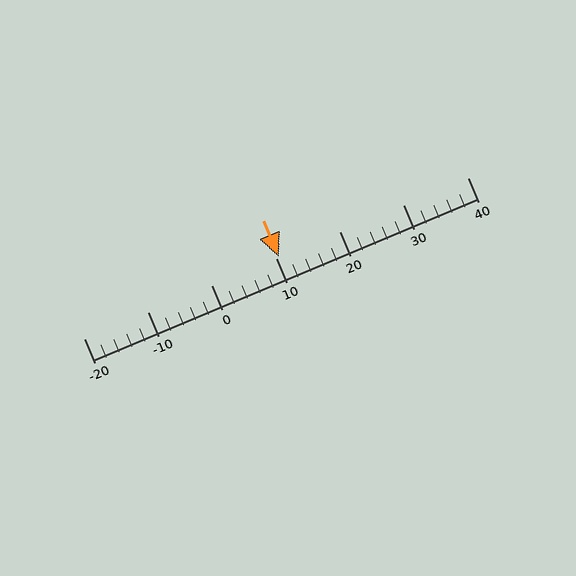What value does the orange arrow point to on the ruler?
The orange arrow points to approximately 10.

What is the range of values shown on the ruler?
The ruler shows values from -20 to 40.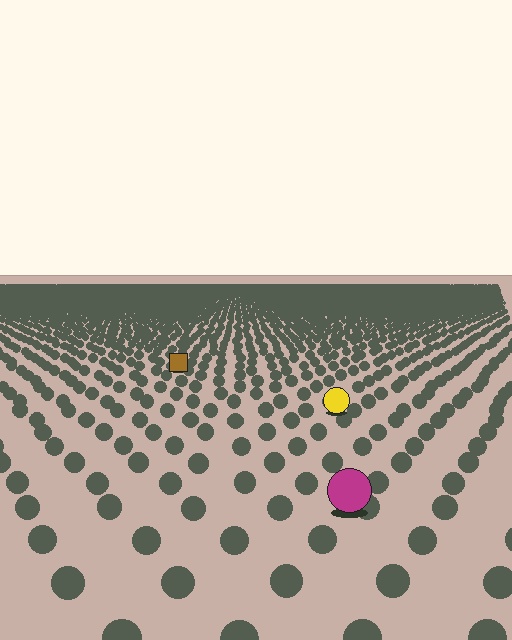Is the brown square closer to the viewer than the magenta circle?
No. The magenta circle is closer — you can tell from the texture gradient: the ground texture is coarser near it.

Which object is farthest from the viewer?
The brown square is farthest from the viewer. It appears smaller and the ground texture around it is denser.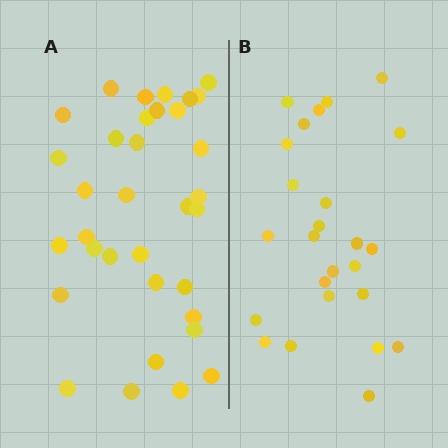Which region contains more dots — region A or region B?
Region A (the left region) has more dots.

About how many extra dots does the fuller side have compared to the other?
Region A has roughly 8 or so more dots than region B.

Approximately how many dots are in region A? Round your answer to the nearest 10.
About 30 dots. (The exact count is 34, which rounds to 30.)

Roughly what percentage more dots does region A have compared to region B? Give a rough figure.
About 35% more.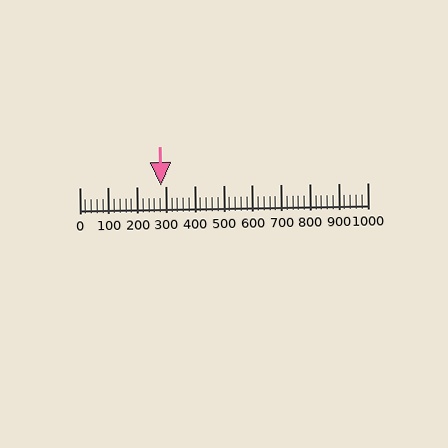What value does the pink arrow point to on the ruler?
The pink arrow points to approximately 282.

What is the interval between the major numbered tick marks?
The major tick marks are spaced 100 units apart.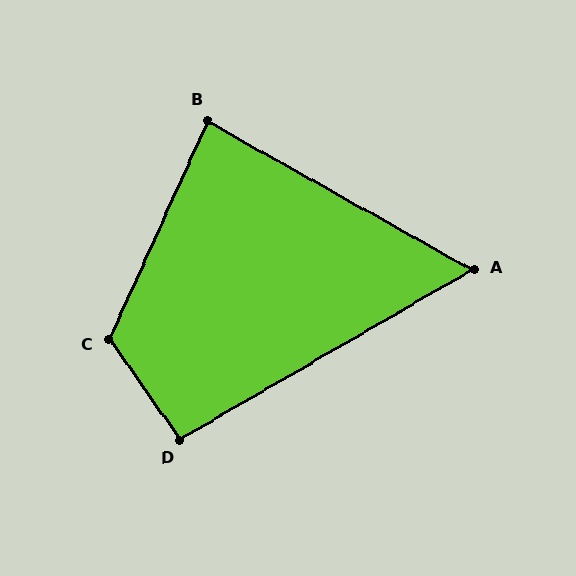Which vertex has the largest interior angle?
C, at approximately 121 degrees.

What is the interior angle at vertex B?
Approximately 85 degrees (acute).